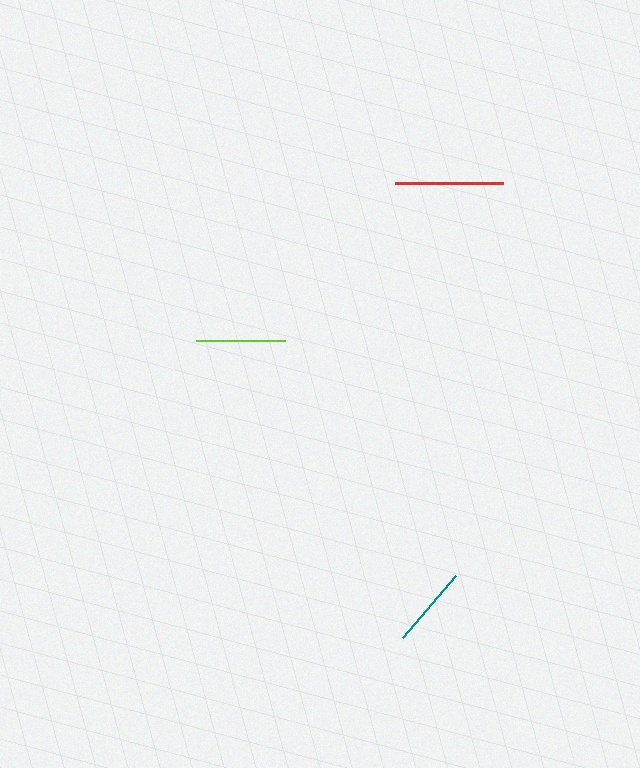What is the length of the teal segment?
The teal segment is approximately 82 pixels long.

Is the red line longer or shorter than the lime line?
The red line is longer than the lime line.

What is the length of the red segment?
The red segment is approximately 108 pixels long.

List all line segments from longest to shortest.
From longest to shortest: red, lime, teal.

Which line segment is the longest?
The red line is the longest at approximately 108 pixels.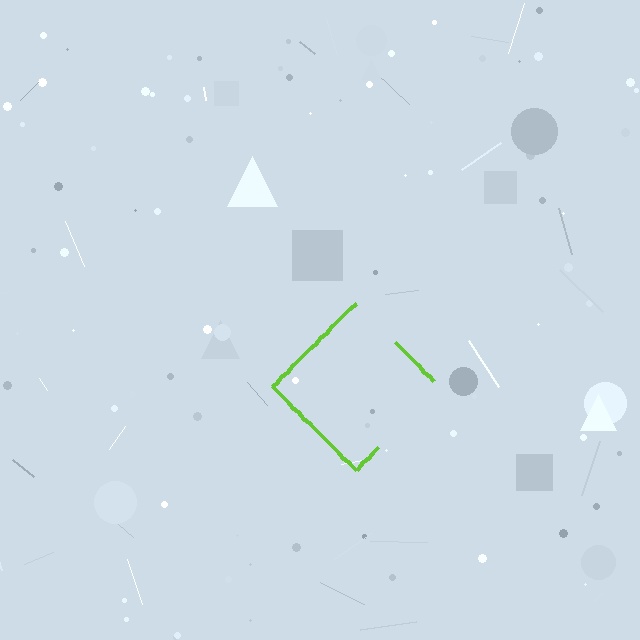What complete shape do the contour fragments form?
The contour fragments form a diamond.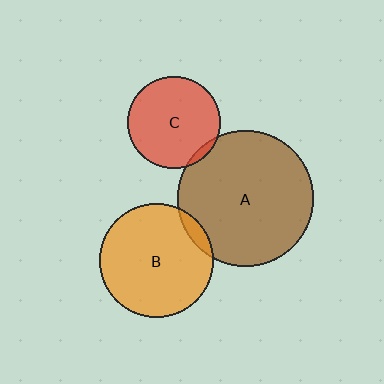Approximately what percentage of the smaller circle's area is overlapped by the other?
Approximately 5%.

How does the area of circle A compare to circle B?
Approximately 1.4 times.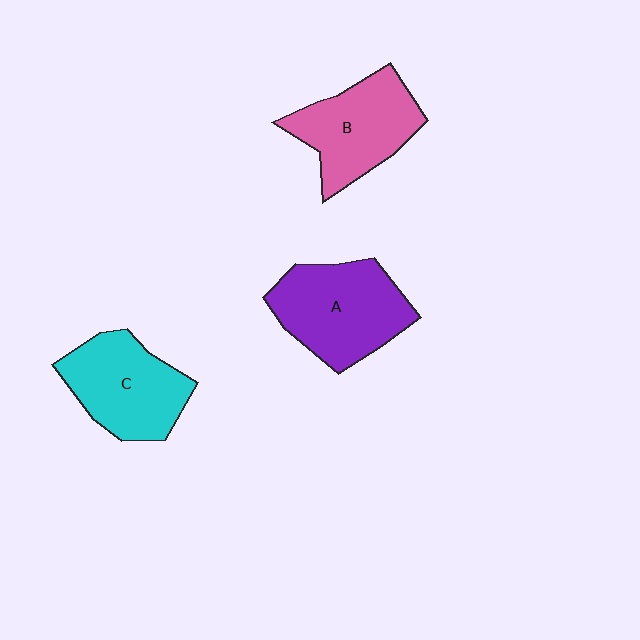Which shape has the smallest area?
Shape B (pink).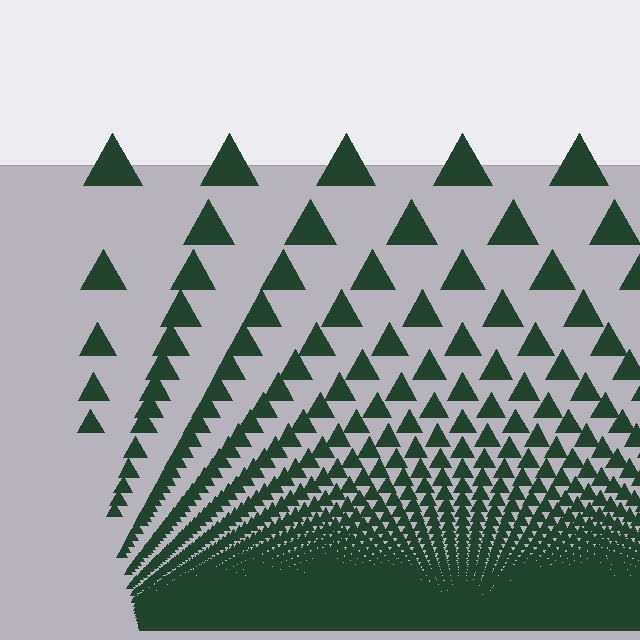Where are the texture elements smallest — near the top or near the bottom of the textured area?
Near the bottom.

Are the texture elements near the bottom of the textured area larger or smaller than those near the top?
Smaller. The gradient is inverted — elements near the bottom are smaller and denser.